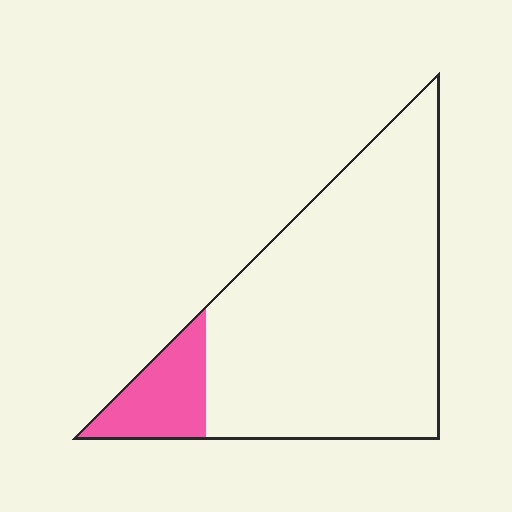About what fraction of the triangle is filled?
About one eighth (1/8).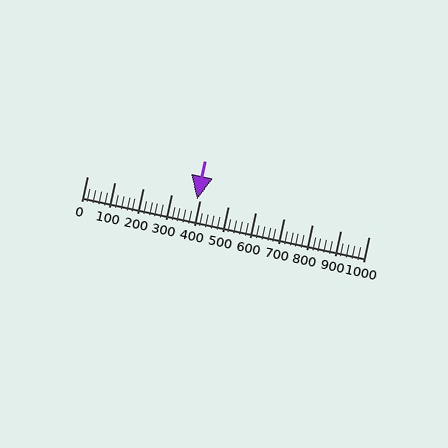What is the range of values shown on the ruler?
The ruler shows values from 0 to 1000.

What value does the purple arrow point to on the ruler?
The purple arrow points to approximately 390.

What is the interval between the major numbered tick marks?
The major tick marks are spaced 100 units apart.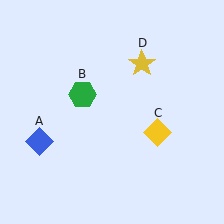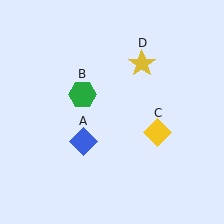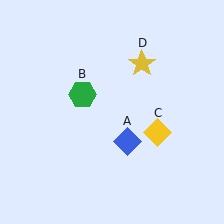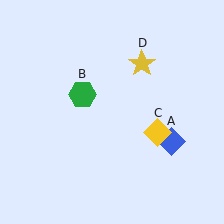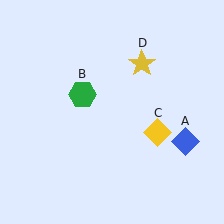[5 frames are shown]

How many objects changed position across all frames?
1 object changed position: blue diamond (object A).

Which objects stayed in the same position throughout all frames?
Green hexagon (object B) and yellow diamond (object C) and yellow star (object D) remained stationary.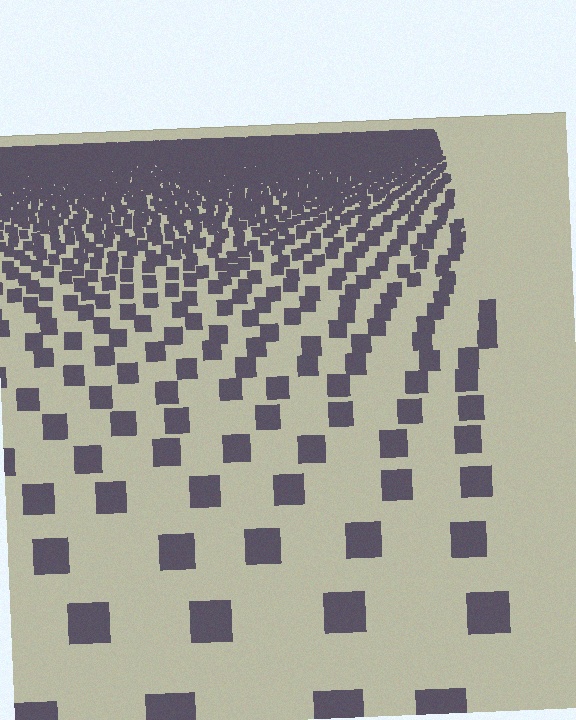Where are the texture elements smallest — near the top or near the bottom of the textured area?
Near the top.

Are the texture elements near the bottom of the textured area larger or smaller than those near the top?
Larger. Near the bottom, elements are closer to the viewer and appear at a bigger on-screen size.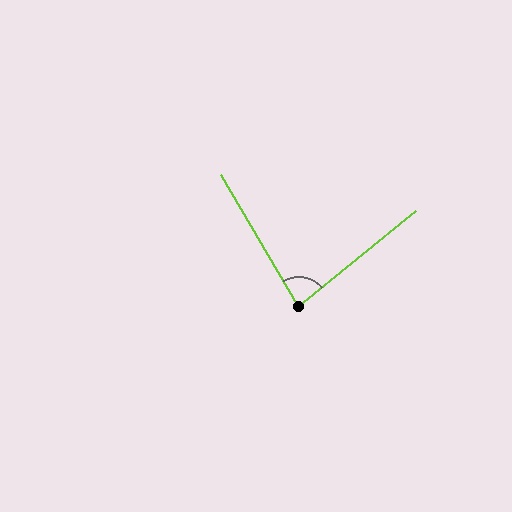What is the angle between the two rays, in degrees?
Approximately 81 degrees.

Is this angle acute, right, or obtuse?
It is acute.